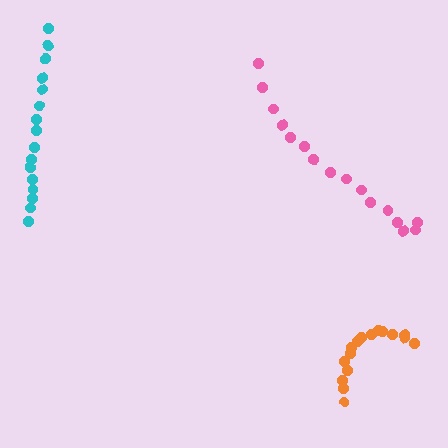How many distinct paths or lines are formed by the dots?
There are 3 distinct paths.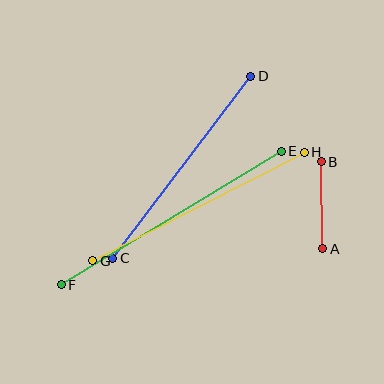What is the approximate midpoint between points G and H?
The midpoint is at approximately (199, 207) pixels.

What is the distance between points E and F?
The distance is approximately 258 pixels.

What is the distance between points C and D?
The distance is approximately 229 pixels.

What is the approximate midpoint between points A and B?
The midpoint is at approximately (322, 205) pixels.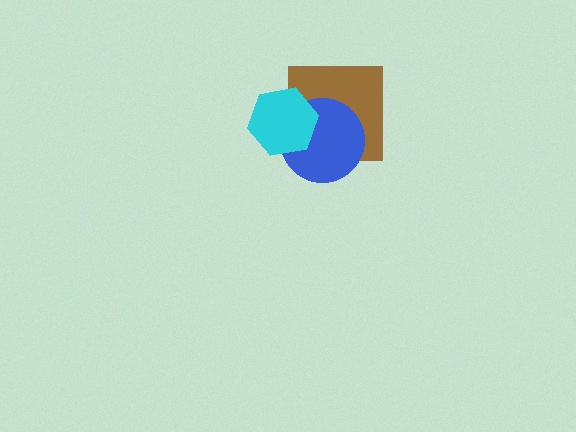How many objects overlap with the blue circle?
2 objects overlap with the blue circle.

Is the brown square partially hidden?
Yes, it is partially covered by another shape.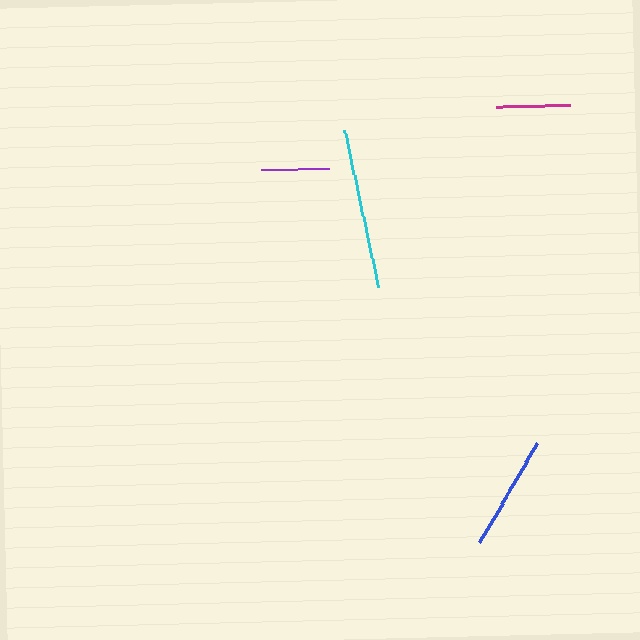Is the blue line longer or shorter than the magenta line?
The blue line is longer than the magenta line.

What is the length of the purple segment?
The purple segment is approximately 68 pixels long.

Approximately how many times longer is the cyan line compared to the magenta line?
The cyan line is approximately 2.2 times the length of the magenta line.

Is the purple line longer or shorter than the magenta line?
The magenta line is longer than the purple line.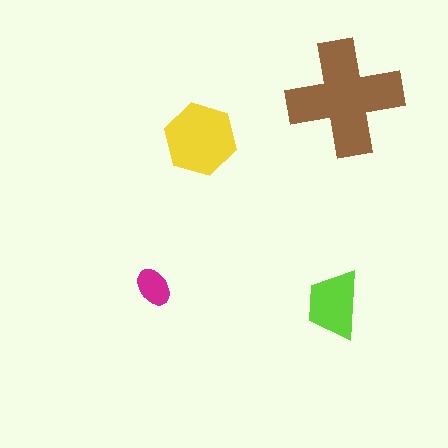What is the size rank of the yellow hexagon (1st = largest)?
2nd.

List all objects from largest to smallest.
The brown cross, the yellow hexagon, the lime trapezoid, the magenta ellipse.